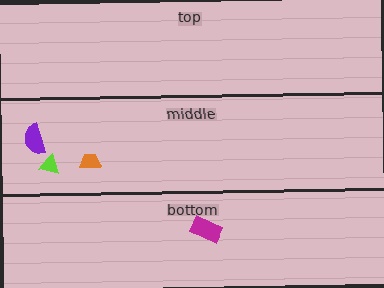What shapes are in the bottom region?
The magenta rectangle.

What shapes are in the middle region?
The orange trapezoid, the lime triangle, the purple semicircle.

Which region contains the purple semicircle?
The middle region.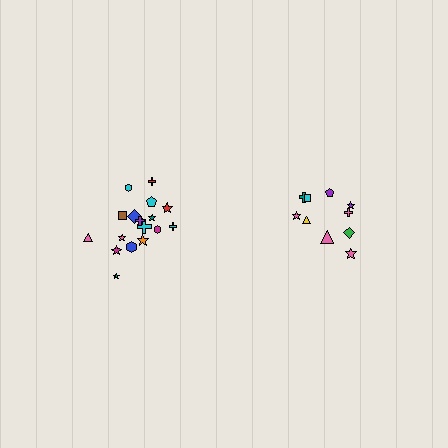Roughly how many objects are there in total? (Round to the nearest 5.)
Roughly 30 objects in total.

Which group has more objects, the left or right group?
The left group.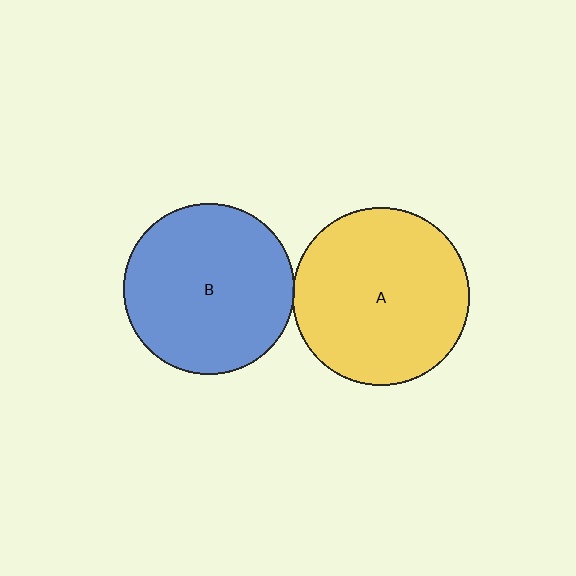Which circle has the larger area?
Circle A (yellow).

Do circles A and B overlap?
Yes.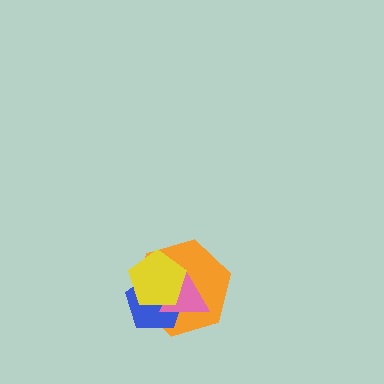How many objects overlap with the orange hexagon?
3 objects overlap with the orange hexagon.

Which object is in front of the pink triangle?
The yellow pentagon is in front of the pink triangle.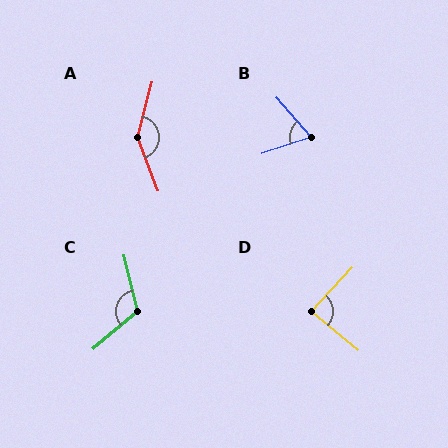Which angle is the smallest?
B, at approximately 67 degrees.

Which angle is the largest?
A, at approximately 144 degrees.